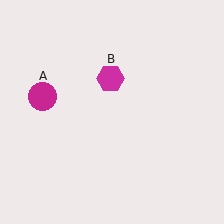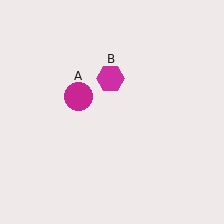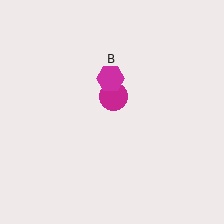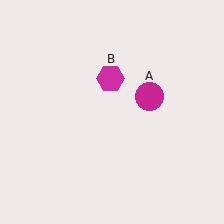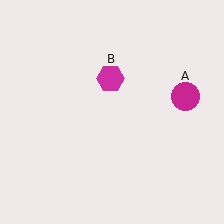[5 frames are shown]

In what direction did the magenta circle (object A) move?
The magenta circle (object A) moved right.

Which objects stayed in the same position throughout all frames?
Magenta hexagon (object B) remained stationary.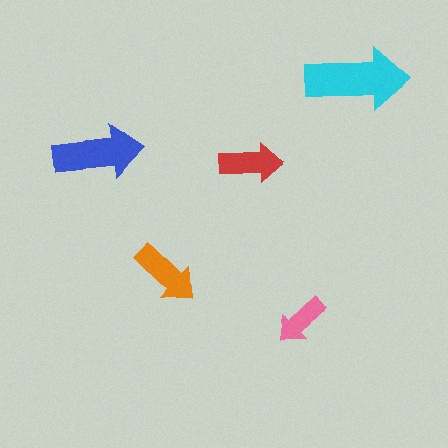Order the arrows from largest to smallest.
the cyan one, the blue one, the orange one, the red one, the pink one.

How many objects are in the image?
There are 5 objects in the image.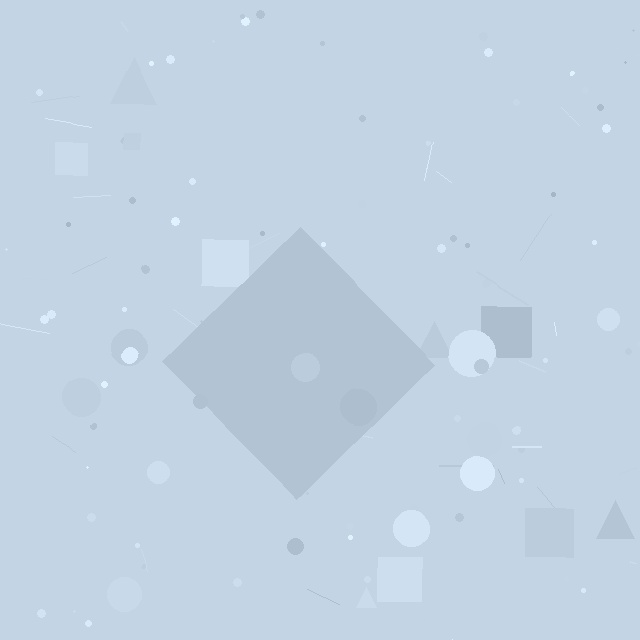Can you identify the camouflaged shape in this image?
The camouflaged shape is a diamond.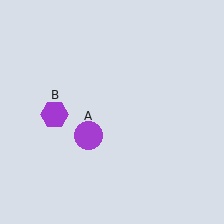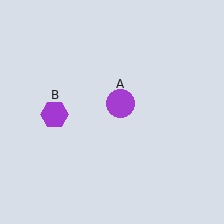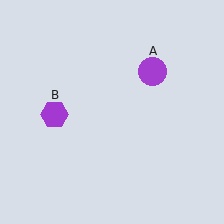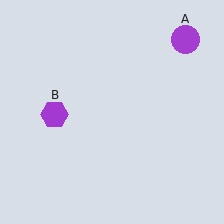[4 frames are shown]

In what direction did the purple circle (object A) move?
The purple circle (object A) moved up and to the right.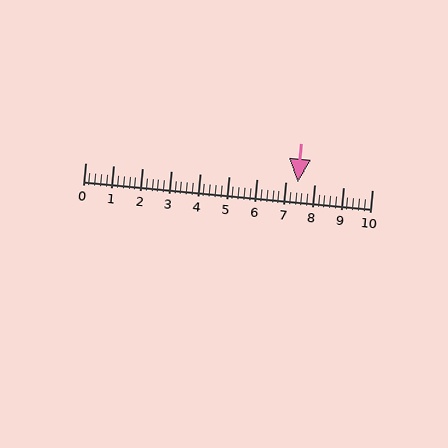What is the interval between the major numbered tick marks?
The major tick marks are spaced 1 units apart.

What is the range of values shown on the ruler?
The ruler shows values from 0 to 10.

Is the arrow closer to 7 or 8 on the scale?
The arrow is closer to 7.